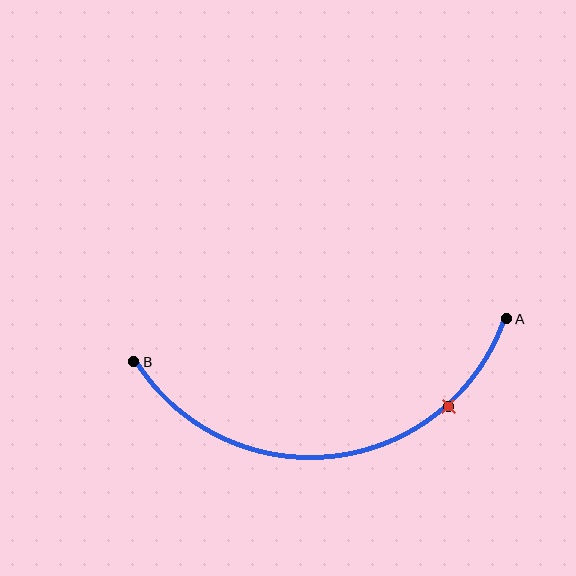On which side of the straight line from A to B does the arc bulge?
The arc bulges below the straight line connecting A and B.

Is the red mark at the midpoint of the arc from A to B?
No. The red mark lies on the arc but is closer to endpoint A. The arc midpoint would be at the point on the curve equidistant along the arc from both A and B.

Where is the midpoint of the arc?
The arc midpoint is the point on the curve farthest from the straight line joining A and B. It sits below that line.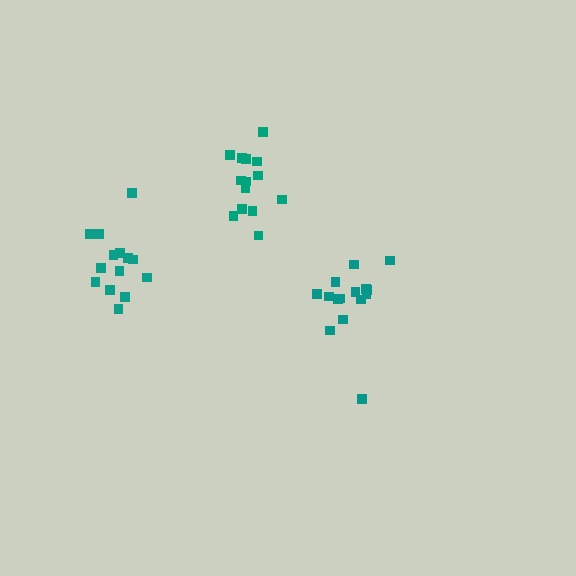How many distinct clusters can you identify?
There are 3 distinct clusters.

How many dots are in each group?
Group 1: 15 dots, Group 2: 14 dots, Group 3: 14 dots (43 total).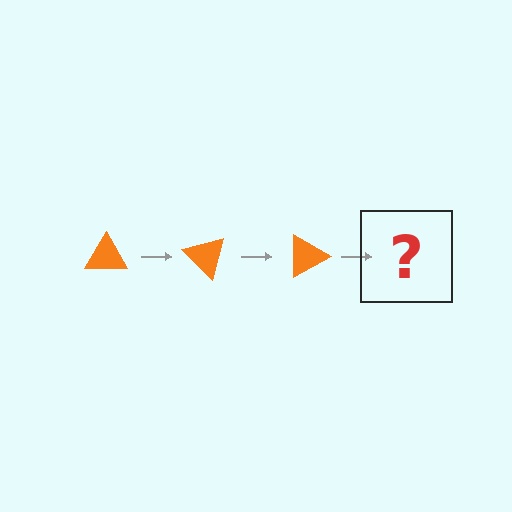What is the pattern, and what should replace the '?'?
The pattern is that the triangle rotates 45 degrees each step. The '?' should be an orange triangle rotated 135 degrees.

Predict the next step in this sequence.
The next step is an orange triangle rotated 135 degrees.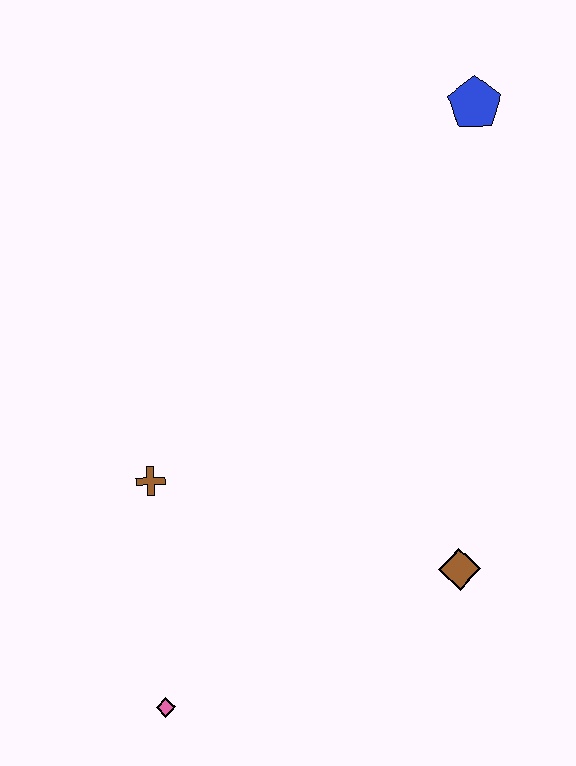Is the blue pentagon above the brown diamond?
Yes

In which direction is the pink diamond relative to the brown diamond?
The pink diamond is to the left of the brown diamond.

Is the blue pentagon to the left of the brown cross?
No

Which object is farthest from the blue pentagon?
The pink diamond is farthest from the blue pentagon.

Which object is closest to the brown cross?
The pink diamond is closest to the brown cross.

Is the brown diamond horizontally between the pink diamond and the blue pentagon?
Yes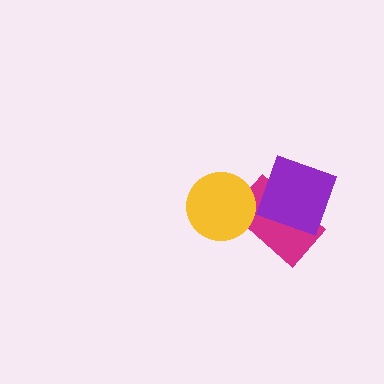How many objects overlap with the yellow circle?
1 object overlaps with the yellow circle.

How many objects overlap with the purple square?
1 object overlaps with the purple square.